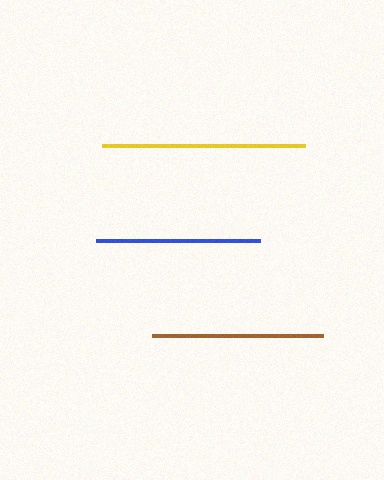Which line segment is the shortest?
The blue line is the shortest at approximately 164 pixels.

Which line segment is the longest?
The yellow line is the longest at approximately 203 pixels.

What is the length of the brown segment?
The brown segment is approximately 171 pixels long.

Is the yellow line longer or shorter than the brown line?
The yellow line is longer than the brown line.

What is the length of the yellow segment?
The yellow segment is approximately 203 pixels long.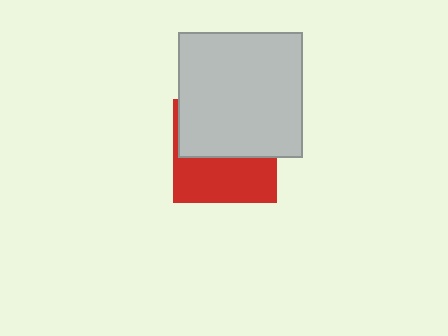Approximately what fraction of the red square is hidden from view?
Roughly 54% of the red square is hidden behind the light gray square.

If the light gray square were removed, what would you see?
You would see the complete red square.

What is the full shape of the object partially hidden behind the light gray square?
The partially hidden object is a red square.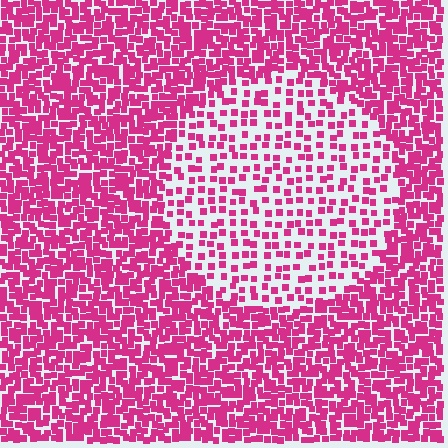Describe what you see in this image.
The image contains small magenta elements arranged at two different densities. A circle-shaped region is visible where the elements are less densely packed than the surrounding area.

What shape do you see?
I see a circle.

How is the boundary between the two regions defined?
The boundary is defined by a change in element density (approximately 2.3x ratio). All elements are the same color, size, and shape.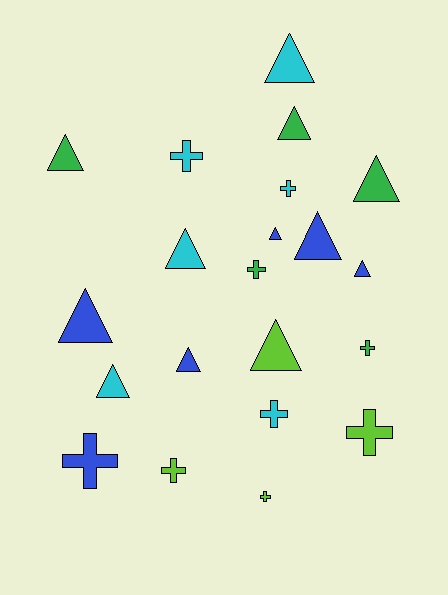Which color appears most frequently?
Blue, with 6 objects.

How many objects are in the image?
There are 21 objects.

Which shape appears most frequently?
Triangle, with 12 objects.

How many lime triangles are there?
There is 1 lime triangle.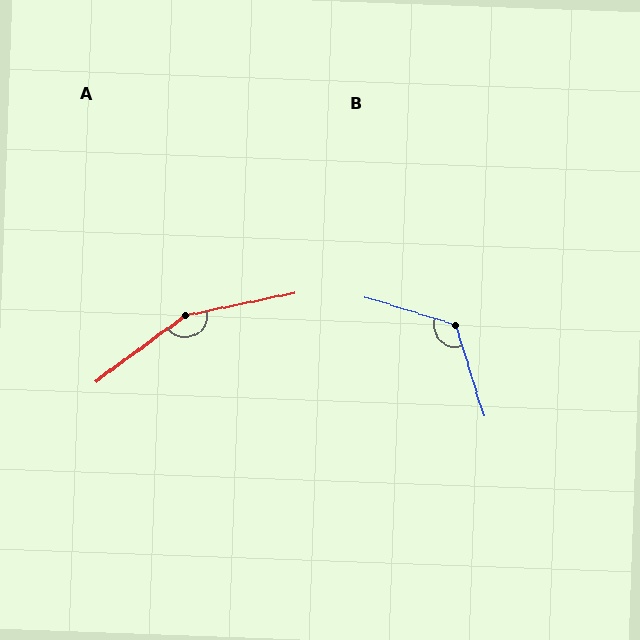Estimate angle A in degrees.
Approximately 155 degrees.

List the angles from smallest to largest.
B (125°), A (155°).